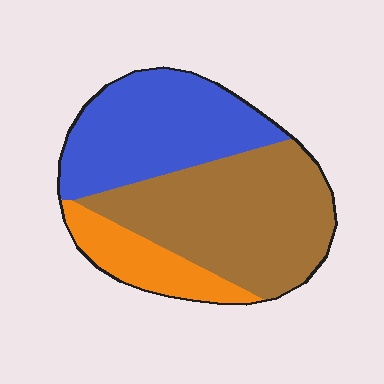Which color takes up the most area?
Brown, at roughly 50%.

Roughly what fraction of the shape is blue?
Blue covers 37% of the shape.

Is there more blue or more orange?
Blue.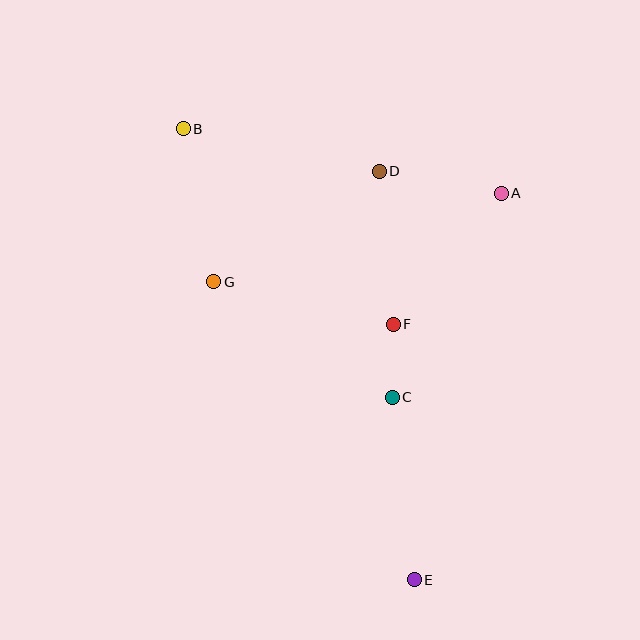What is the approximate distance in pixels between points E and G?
The distance between E and G is approximately 359 pixels.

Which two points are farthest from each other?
Points B and E are farthest from each other.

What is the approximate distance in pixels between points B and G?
The distance between B and G is approximately 156 pixels.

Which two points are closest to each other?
Points C and F are closest to each other.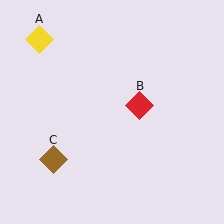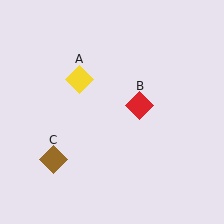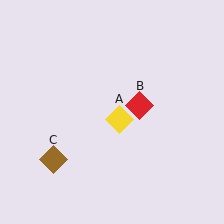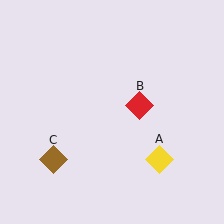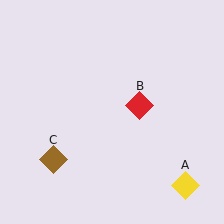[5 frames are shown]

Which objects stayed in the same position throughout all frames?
Red diamond (object B) and brown diamond (object C) remained stationary.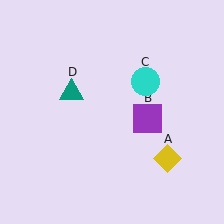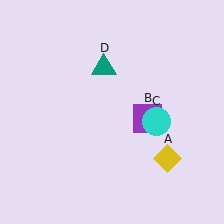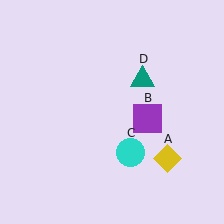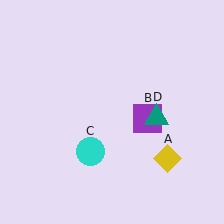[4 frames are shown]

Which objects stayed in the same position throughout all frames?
Yellow diamond (object A) and purple square (object B) remained stationary.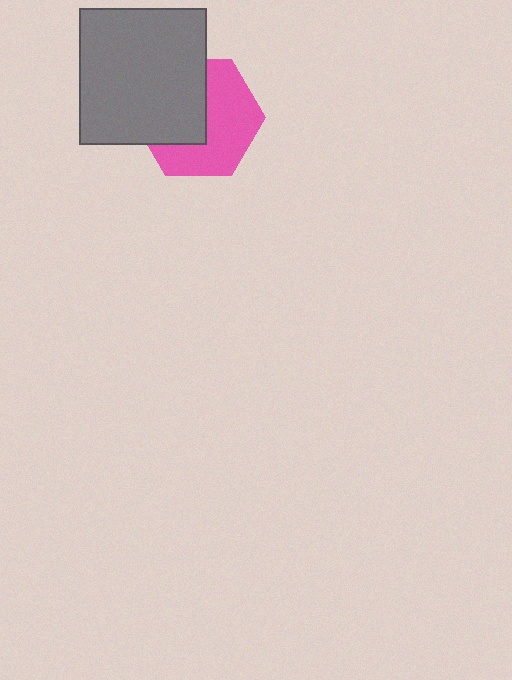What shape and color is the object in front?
The object in front is a gray rectangle.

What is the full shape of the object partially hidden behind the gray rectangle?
The partially hidden object is a pink hexagon.